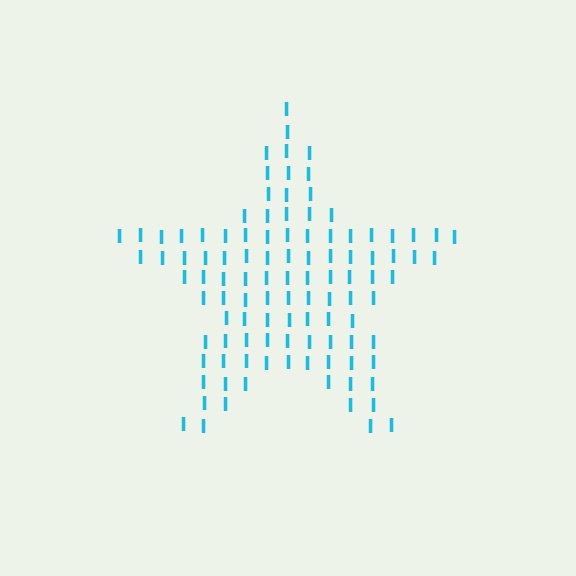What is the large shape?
The large shape is a star.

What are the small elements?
The small elements are letter I's.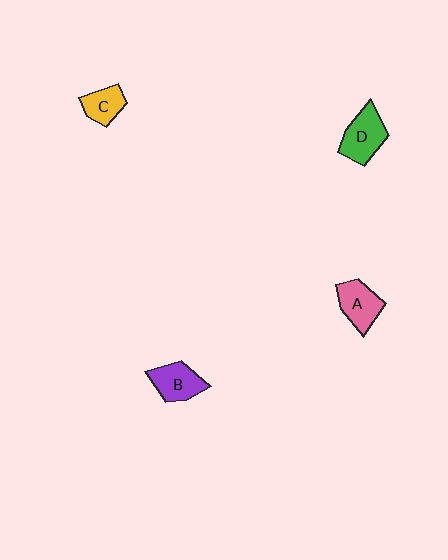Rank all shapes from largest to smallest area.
From largest to smallest: D (green), A (pink), B (purple), C (yellow).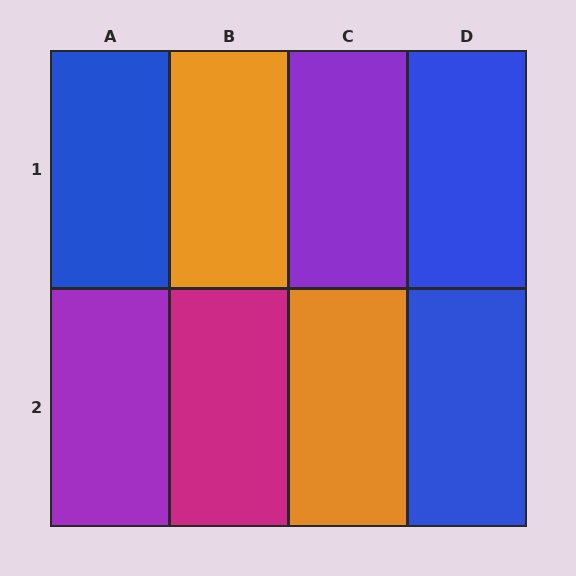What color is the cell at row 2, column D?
Blue.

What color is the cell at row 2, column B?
Magenta.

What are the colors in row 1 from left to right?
Blue, orange, purple, blue.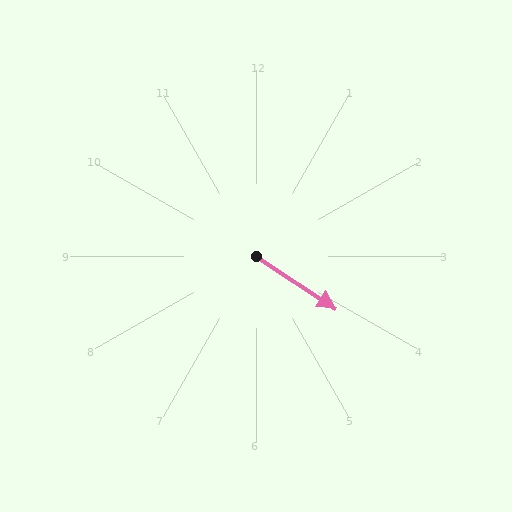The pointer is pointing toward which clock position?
Roughly 4 o'clock.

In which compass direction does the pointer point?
Southeast.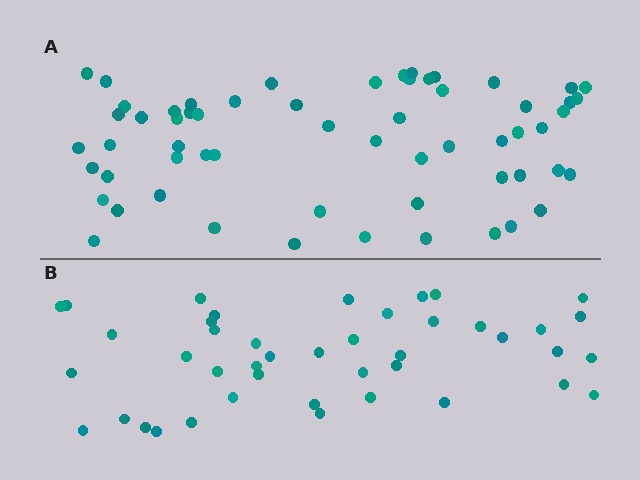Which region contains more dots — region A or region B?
Region A (the top region) has more dots.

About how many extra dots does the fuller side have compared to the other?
Region A has approximately 15 more dots than region B.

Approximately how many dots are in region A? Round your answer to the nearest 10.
About 60 dots.